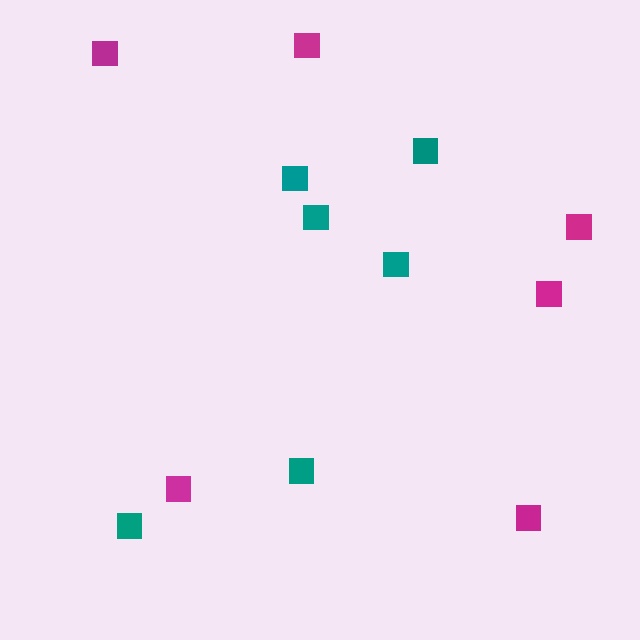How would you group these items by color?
There are 2 groups: one group of magenta squares (6) and one group of teal squares (6).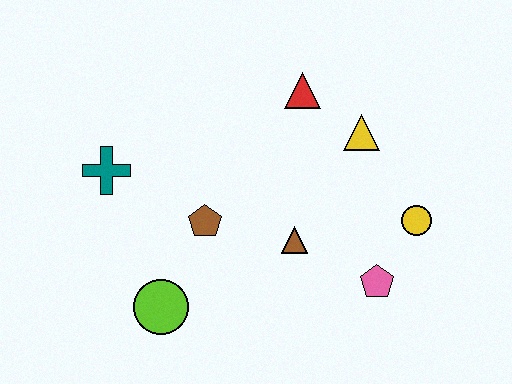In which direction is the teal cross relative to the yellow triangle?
The teal cross is to the left of the yellow triangle.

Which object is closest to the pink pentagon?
The yellow circle is closest to the pink pentagon.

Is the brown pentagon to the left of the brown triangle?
Yes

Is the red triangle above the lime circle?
Yes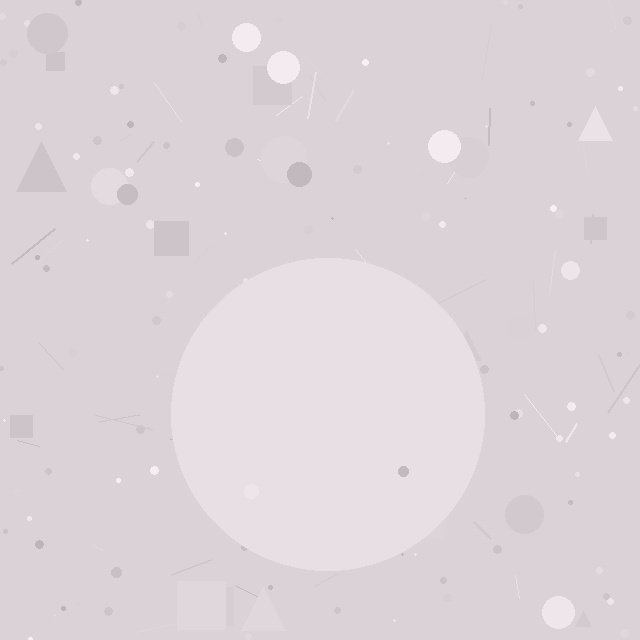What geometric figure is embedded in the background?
A circle is embedded in the background.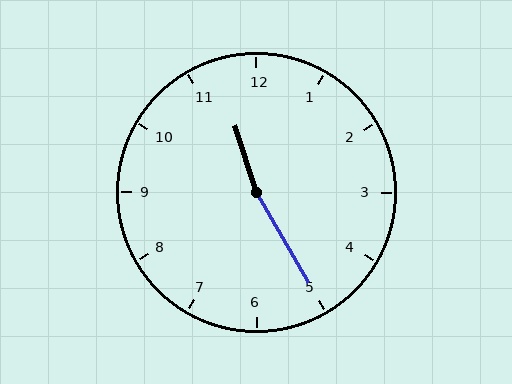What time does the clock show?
11:25.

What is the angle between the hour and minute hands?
Approximately 168 degrees.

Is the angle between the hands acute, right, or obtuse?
It is obtuse.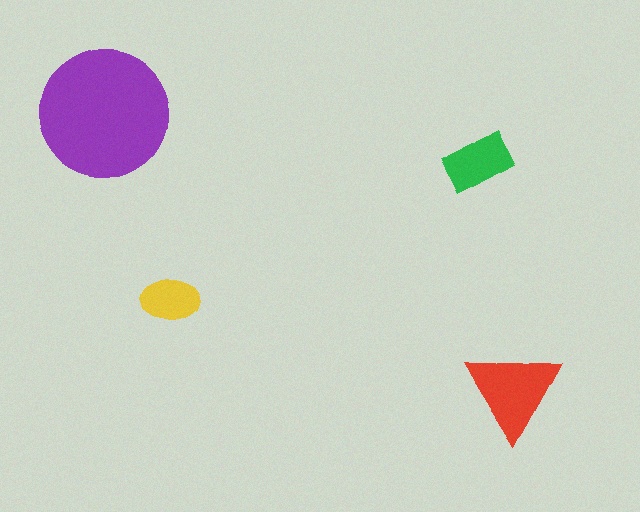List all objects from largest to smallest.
The purple circle, the red triangle, the green rectangle, the yellow ellipse.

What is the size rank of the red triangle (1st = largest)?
2nd.